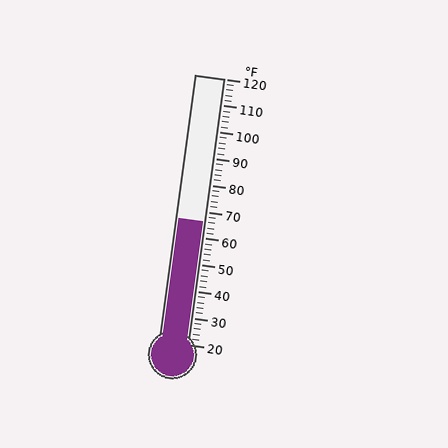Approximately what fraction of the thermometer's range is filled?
The thermometer is filled to approximately 45% of its range.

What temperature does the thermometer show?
The thermometer shows approximately 66°F.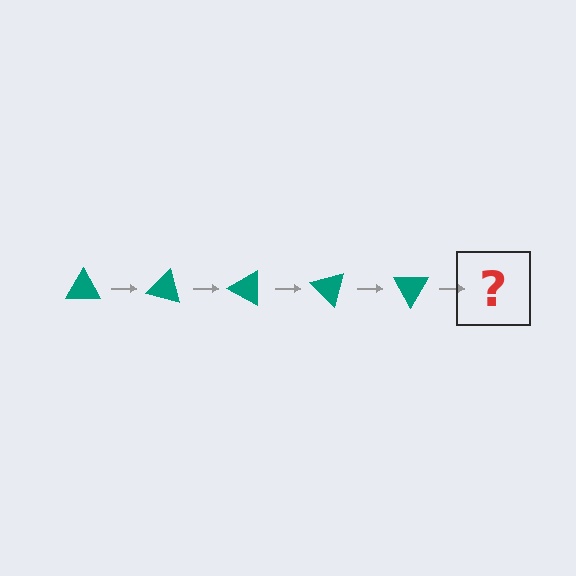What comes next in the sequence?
The next element should be a teal triangle rotated 75 degrees.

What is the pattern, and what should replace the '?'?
The pattern is that the triangle rotates 15 degrees each step. The '?' should be a teal triangle rotated 75 degrees.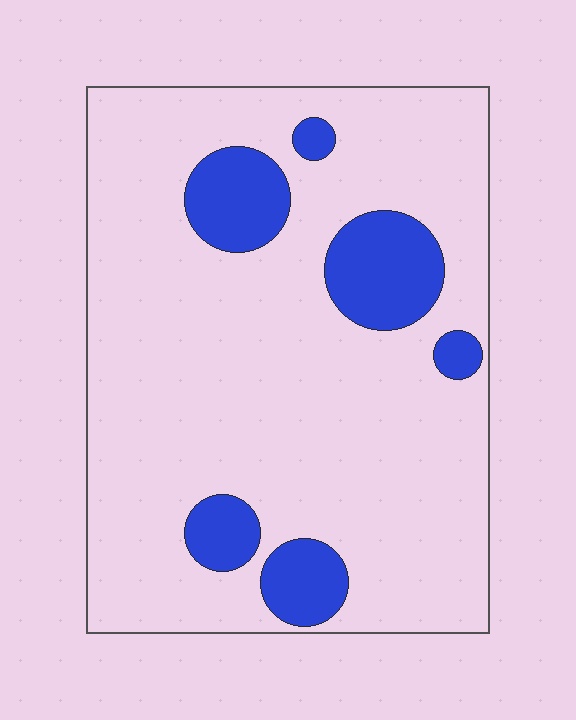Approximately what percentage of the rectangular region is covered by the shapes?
Approximately 15%.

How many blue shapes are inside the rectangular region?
6.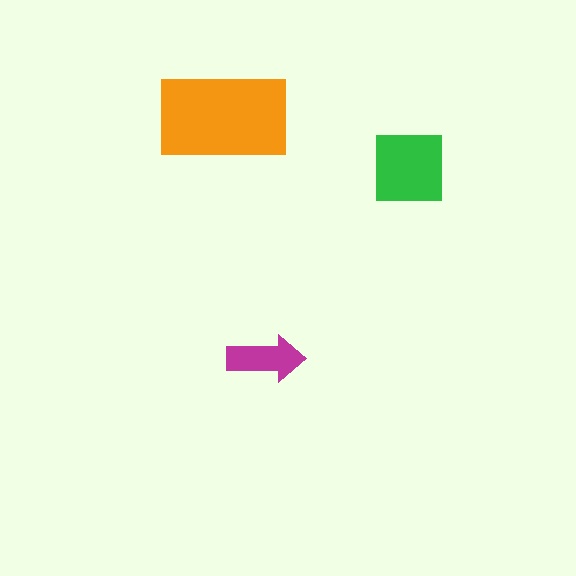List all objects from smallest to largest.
The magenta arrow, the green square, the orange rectangle.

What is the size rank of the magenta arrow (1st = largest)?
3rd.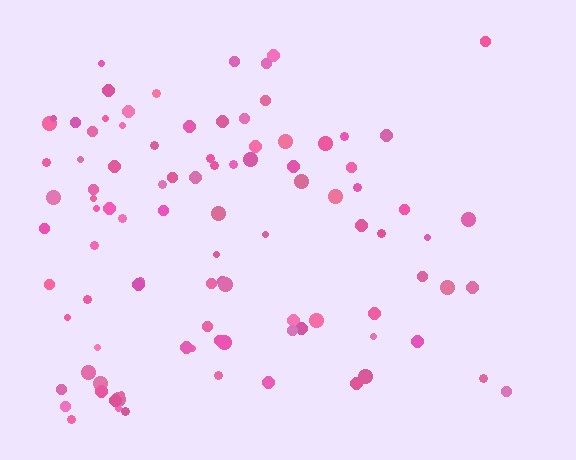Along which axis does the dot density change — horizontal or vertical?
Horizontal.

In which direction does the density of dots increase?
From right to left, with the left side densest.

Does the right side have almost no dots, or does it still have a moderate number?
Still a moderate number, just noticeably fewer than the left.